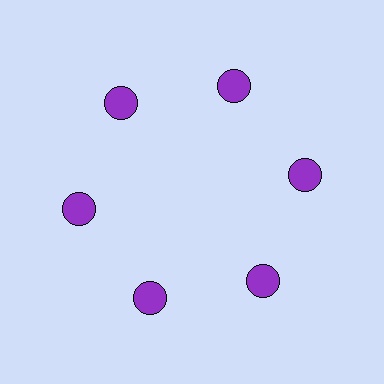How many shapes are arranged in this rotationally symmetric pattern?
There are 6 shapes, arranged in 6 groups of 1.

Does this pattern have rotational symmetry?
Yes, this pattern has 6-fold rotational symmetry. It looks the same after rotating 60 degrees around the center.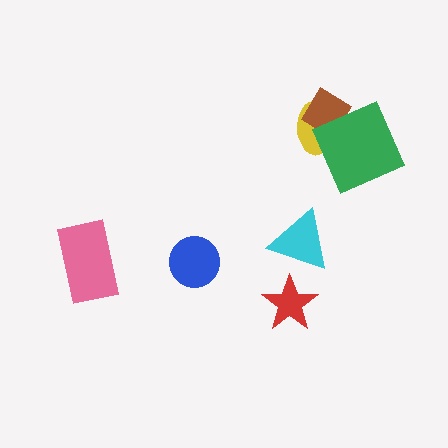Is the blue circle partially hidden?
No, no other shape covers it.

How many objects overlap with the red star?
0 objects overlap with the red star.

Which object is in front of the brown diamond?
The green diamond is in front of the brown diamond.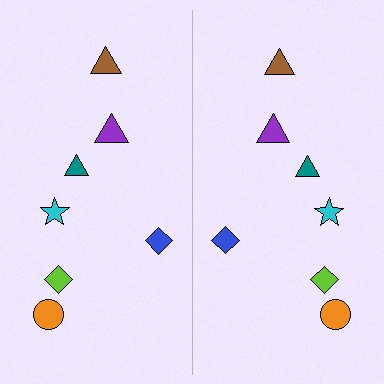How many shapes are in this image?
There are 14 shapes in this image.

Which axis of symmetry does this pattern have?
The pattern has a vertical axis of symmetry running through the center of the image.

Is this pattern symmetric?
Yes, this pattern has bilateral (reflection) symmetry.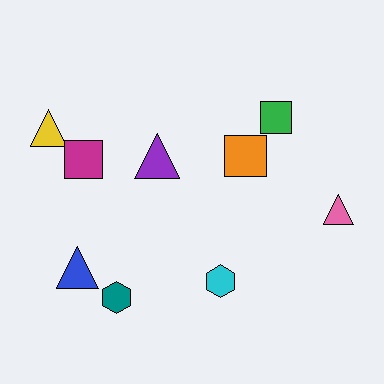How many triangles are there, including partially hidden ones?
There are 4 triangles.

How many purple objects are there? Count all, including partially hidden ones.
There is 1 purple object.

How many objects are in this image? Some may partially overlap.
There are 9 objects.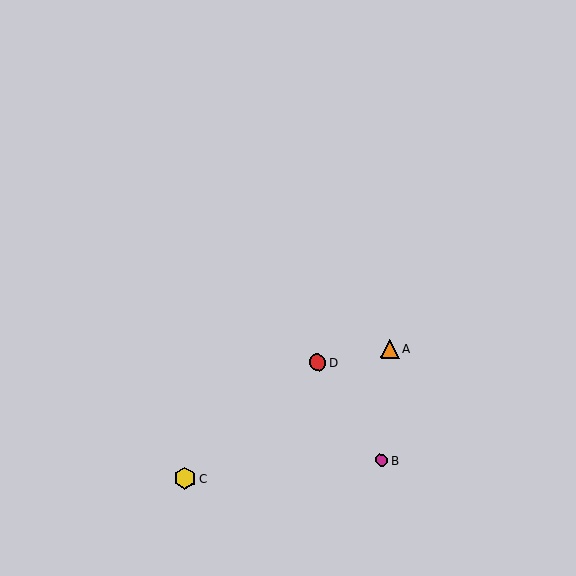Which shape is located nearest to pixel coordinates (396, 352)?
The orange triangle (labeled A) at (390, 349) is nearest to that location.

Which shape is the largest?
The yellow hexagon (labeled C) is the largest.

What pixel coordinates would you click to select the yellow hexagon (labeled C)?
Click at (185, 479) to select the yellow hexagon C.